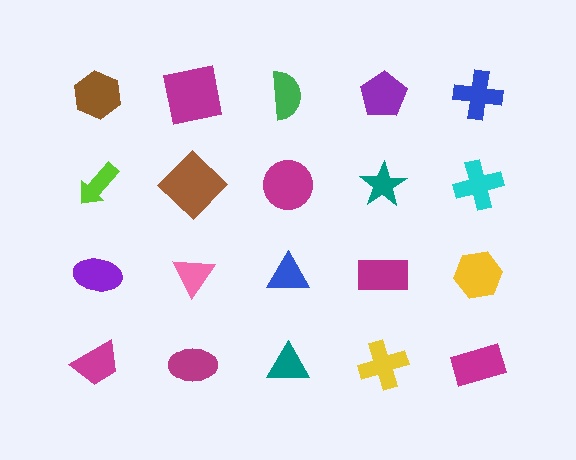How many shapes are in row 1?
5 shapes.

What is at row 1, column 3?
A green semicircle.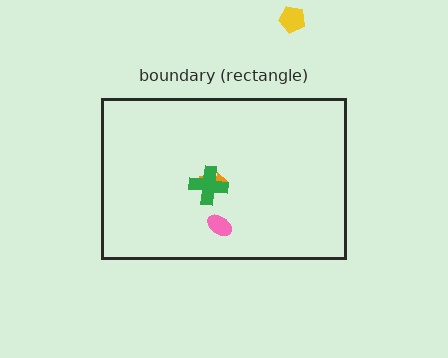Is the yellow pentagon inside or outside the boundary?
Outside.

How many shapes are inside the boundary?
3 inside, 1 outside.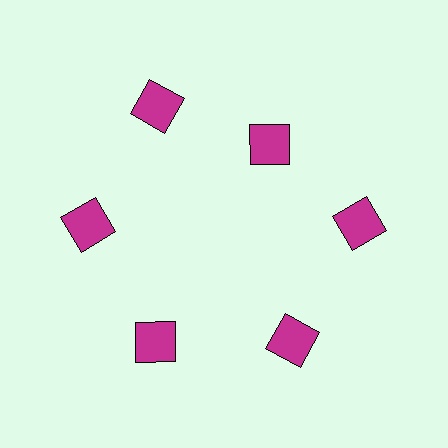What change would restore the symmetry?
The symmetry would be restored by moving it outward, back onto the ring so that all 6 squares sit at equal angles and equal distance from the center.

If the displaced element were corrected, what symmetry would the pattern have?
It would have 6-fold rotational symmetry — the pattern would map onto itself every 60 degrees.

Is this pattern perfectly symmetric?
No. The 6 magenta squares are arranged in a ring, but one element near the 1 o'clock position is pulled inward toward the center, breaking the 6-fold rotational symmetry.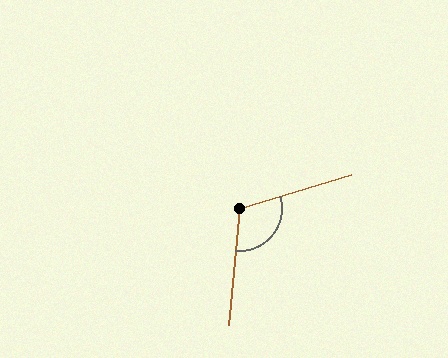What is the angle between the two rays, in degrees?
Approximately 112 degrees.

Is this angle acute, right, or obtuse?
It is obtuse.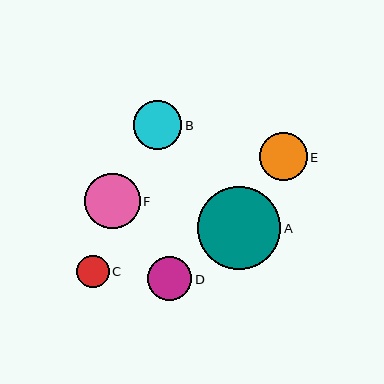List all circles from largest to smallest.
From largest to smallest: A, F, B, E, D, C.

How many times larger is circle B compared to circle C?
Circle B is approximately 1.5 times the size of circle C.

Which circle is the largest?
Circle A is the largest with a size of approximately 83 pixels.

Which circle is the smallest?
Circle C is the smallest with a size of approximately 32 pixels.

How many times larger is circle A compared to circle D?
Circle A is approximately 1.9 times the size of circle D.